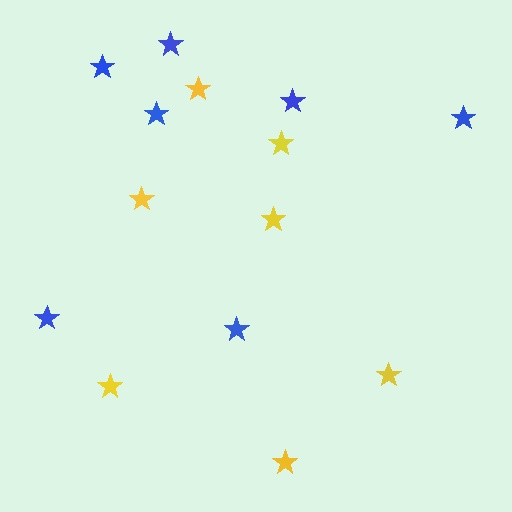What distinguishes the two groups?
There are 2 groups: one group of yellow stars (7) and one group of blue stars (7).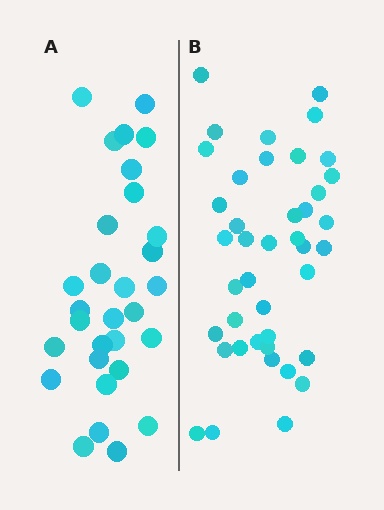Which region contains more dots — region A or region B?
Region B (the right region) has more dots.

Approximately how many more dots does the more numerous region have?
Region B has roughly 12 or so more dots than region A.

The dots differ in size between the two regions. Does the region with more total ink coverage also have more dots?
No. Region A has more total ink coverage because its dots are larger, but region B actually contains more individual dots. Total area can be misleading — the number of items is what matters here.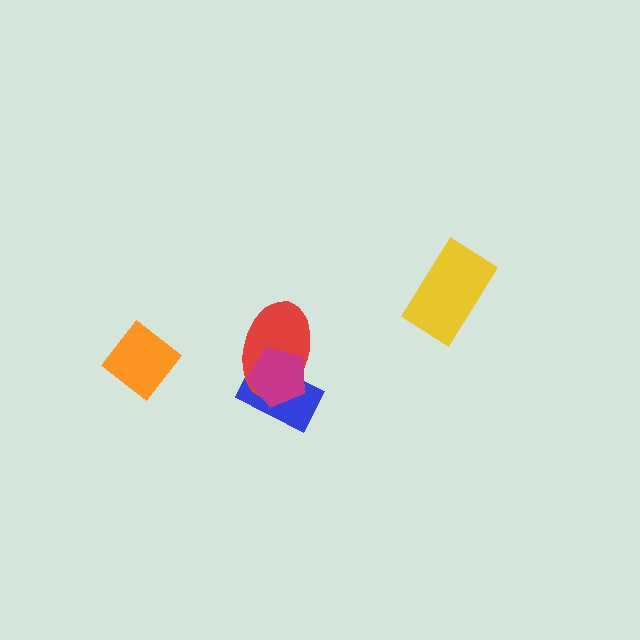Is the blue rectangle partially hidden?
Yes, it is partially covered by another shape.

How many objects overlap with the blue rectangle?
2 objects overlap with the blue rectangle.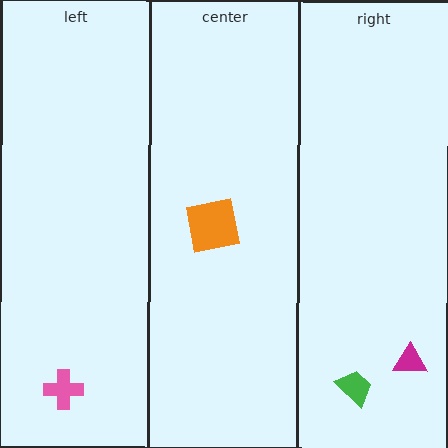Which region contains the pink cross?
The left region.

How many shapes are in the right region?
2.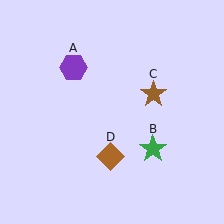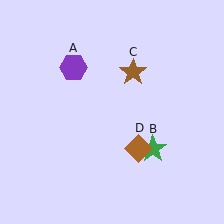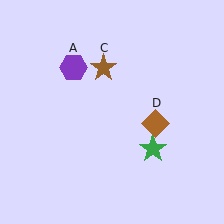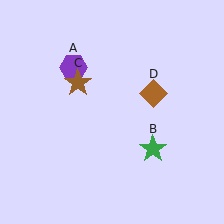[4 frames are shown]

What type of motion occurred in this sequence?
The brown star (object C), brown diamond (object D) rotated counterclockwise around the center of the scene.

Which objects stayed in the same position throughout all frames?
Purple hexagon (object A) and green star (object B) remained stationary.